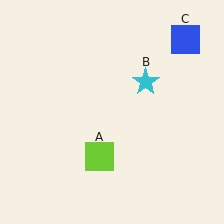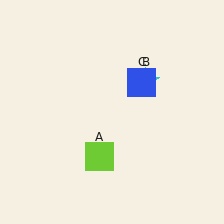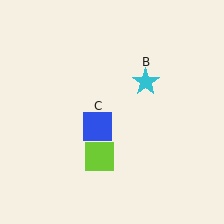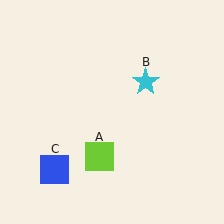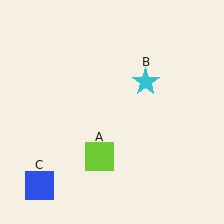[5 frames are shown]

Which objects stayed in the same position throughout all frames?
Lime square (object A) and cyan star (object B) remained stationary.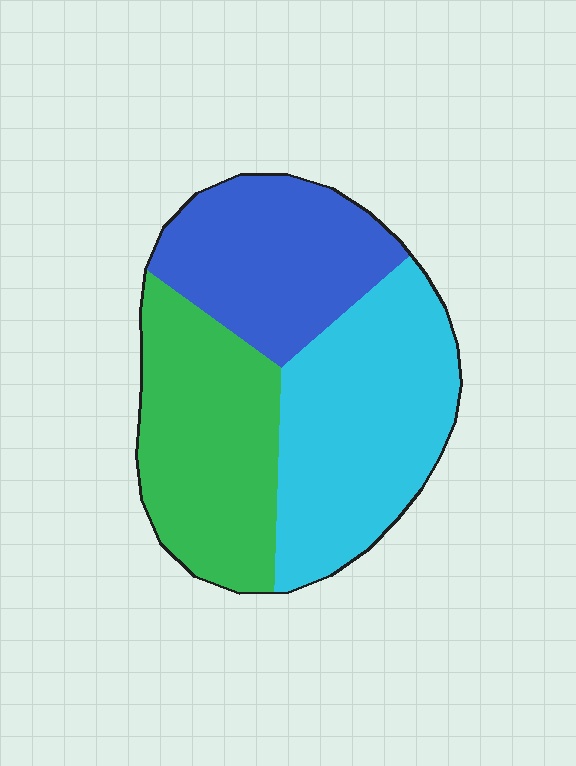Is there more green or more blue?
Green.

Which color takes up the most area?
Cyan, at roughly 40%.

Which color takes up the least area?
Blue, at roughly 30%.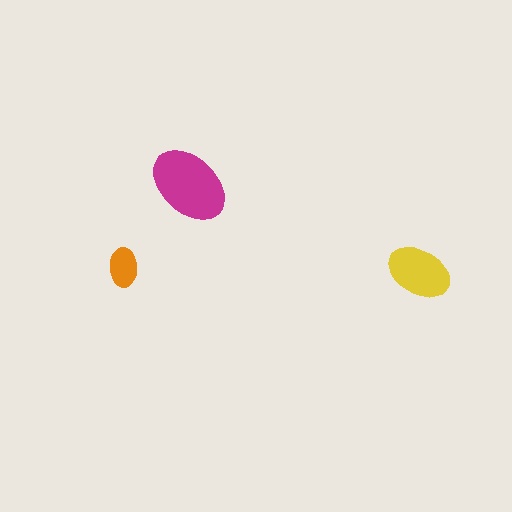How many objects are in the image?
There are 3 objects in the image.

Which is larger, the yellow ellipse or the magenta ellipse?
The magenta one.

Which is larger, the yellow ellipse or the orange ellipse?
The yellow one.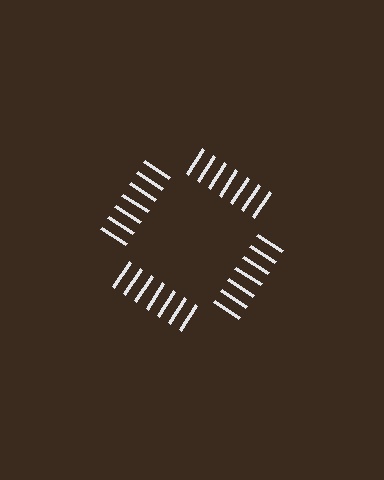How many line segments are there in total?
28 — 7 along each of the 4 edges.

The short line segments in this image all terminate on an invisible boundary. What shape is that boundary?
An illusory square — the line segments terminate on its edges but no continuous stroke is drawn.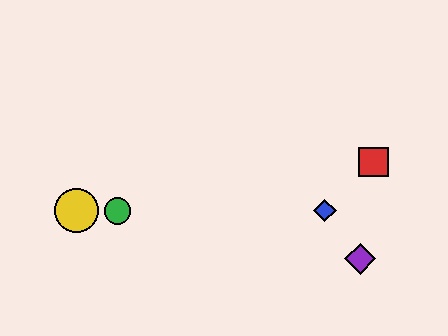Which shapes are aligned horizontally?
The blue diamond, the green circle, the yellow circle are aligned horizontally.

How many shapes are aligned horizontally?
3 shapes (the blue diamond, the green circle, the yellow circle) are aligned horizontally.